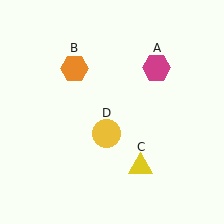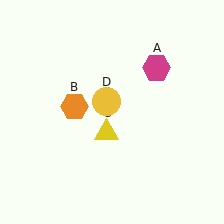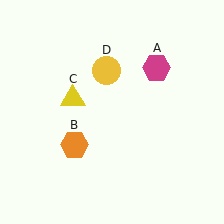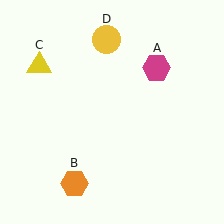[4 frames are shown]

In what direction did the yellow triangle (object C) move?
The yellow triangle (object C) moved up and to the left.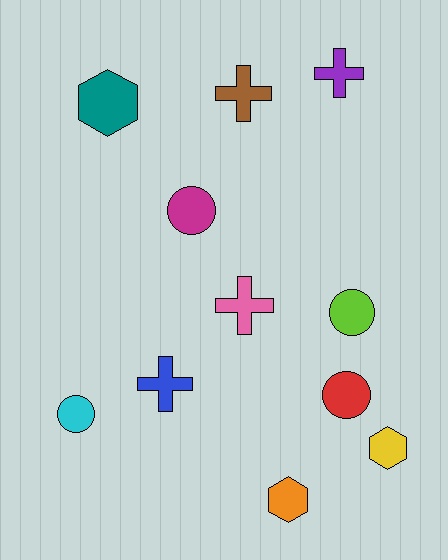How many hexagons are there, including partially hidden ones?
There are 3 hexagons.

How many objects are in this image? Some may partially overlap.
There are 11 objects.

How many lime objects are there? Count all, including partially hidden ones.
There is 1 lime object.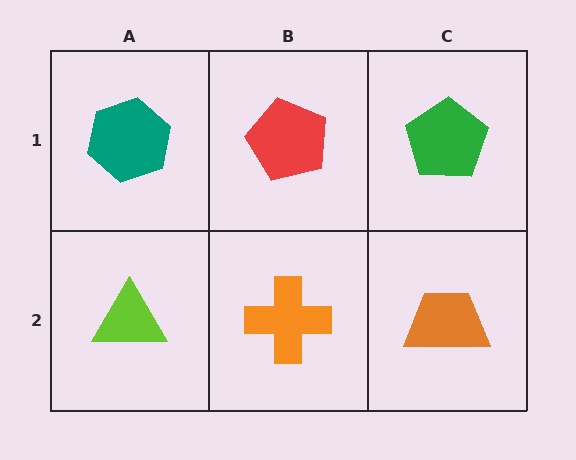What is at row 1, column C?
A green pentagon.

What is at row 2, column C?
An orange trapezoid.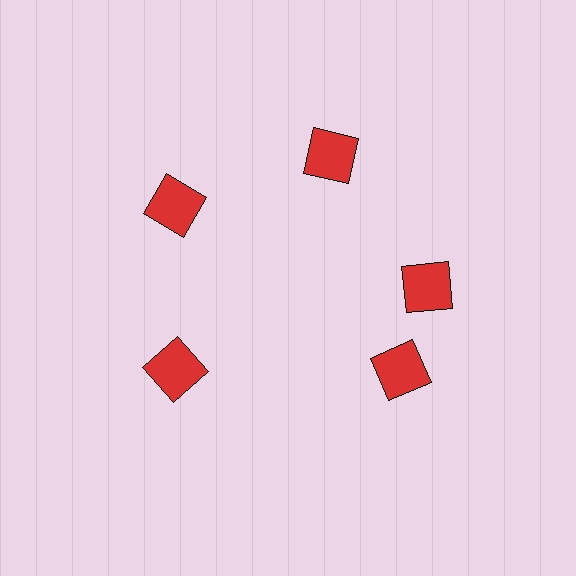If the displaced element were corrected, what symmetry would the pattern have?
It would have 5-fold rotational symmetry — the pattern would map onto itself every 72 degrees.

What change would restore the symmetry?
The symmetry would be restored by rotating it back into even spacing with its neighbors so that all 5 squares sit at equal angles and equal distance from the center.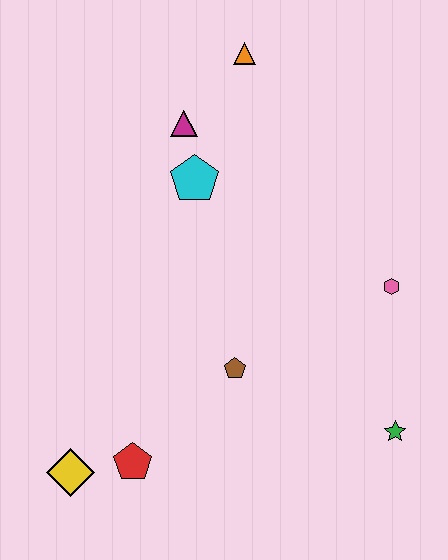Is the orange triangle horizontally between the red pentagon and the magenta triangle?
No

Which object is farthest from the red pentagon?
The orange triangle is farthest from the red pentagon.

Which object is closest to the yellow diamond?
The red pentagon is closest to the yellow diamond.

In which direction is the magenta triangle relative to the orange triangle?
The magenta triangle is below the orange triangle.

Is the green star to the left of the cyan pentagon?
No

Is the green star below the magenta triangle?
Yes